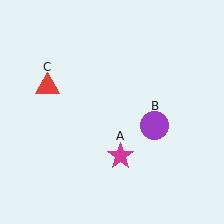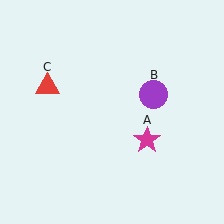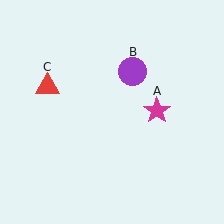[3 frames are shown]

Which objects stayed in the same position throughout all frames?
Red triangle (object C) remained stationary.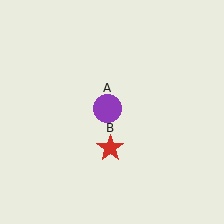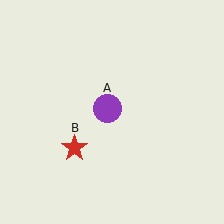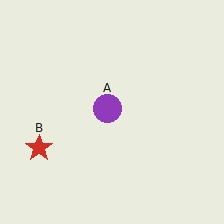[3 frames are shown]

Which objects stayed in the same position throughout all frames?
Purple circle (object A) remained stationary.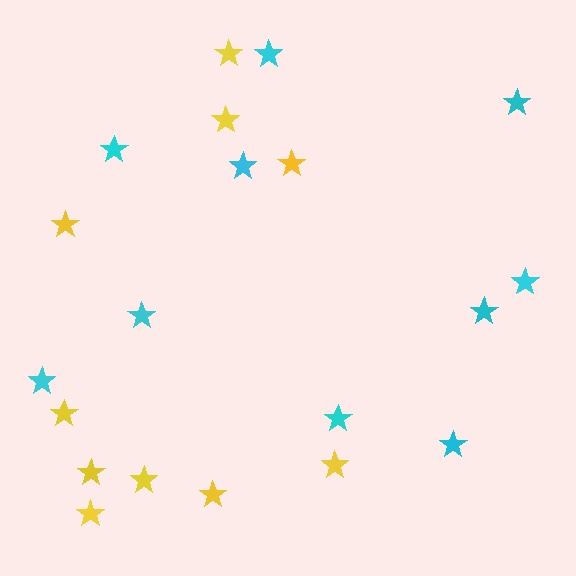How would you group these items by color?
There are 2 groups: one group of yellow stars (10) and one group of cyan stars (10).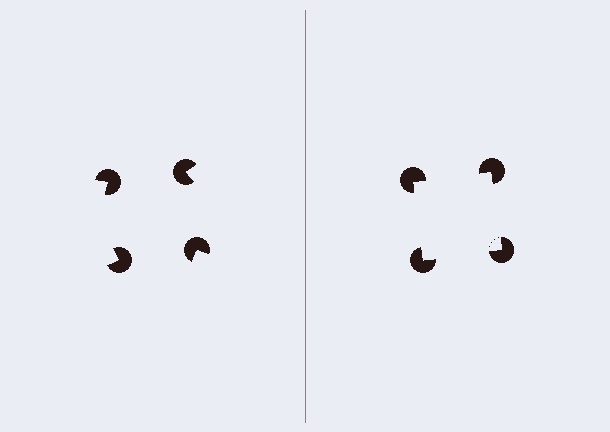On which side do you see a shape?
An illusory square appears on the right side. On the left side the wedge cuts are rotated, so no coherent shape forms.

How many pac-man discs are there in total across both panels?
8 — 4 on each side.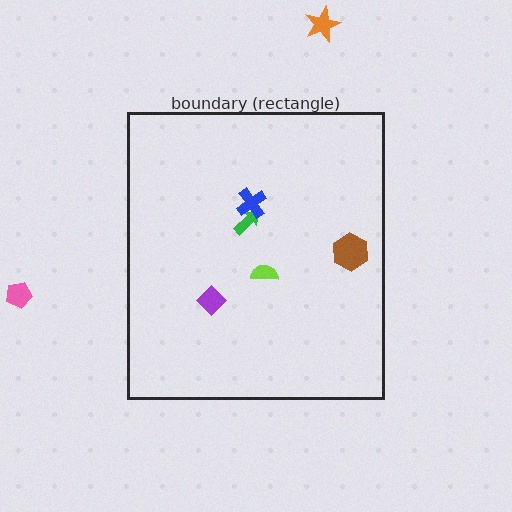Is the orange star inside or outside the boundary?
Outside.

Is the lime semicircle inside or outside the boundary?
Inside.